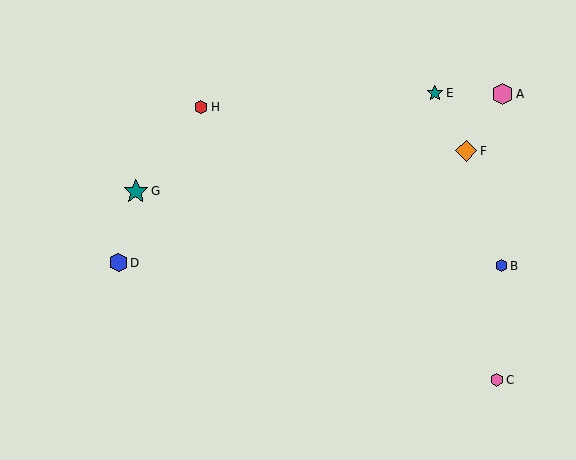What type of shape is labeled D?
Shape D is a blue hexagon.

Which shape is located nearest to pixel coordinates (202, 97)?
The red hexagon (labeled H) at (201, 107) is nearest to that location.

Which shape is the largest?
The teal star (labeled G) is the largest.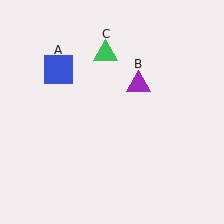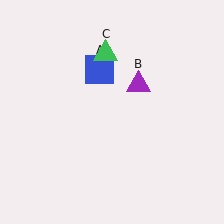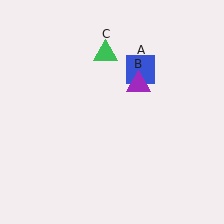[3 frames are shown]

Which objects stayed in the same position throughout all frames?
Purple triangle (object B) and green triangle (object C) remained stationary.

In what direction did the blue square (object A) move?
The blue square (object A) moved right.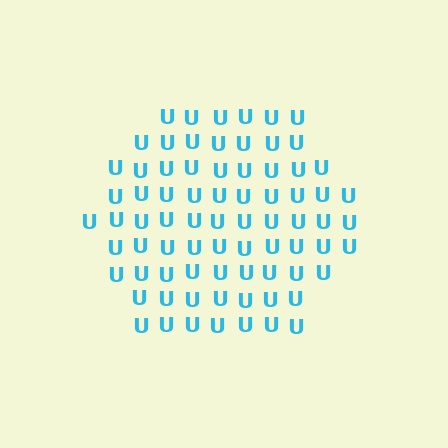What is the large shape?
The large shape is a hexagon.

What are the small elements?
The small elements are letter U's.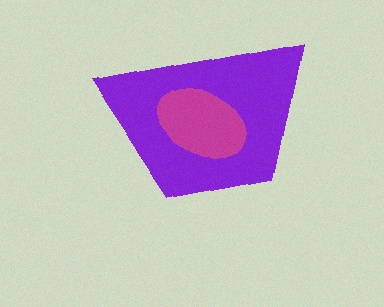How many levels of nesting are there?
2.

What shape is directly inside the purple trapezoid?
The magenta ellipse.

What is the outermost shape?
The purple trapezoid.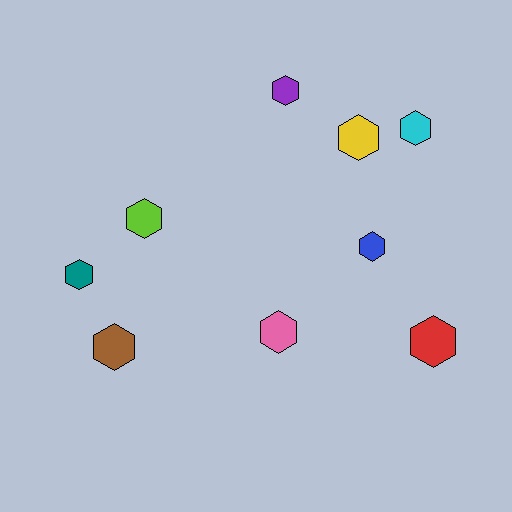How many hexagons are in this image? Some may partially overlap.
There are 9 hexagons.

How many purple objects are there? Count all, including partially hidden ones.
There is 1 purple object.